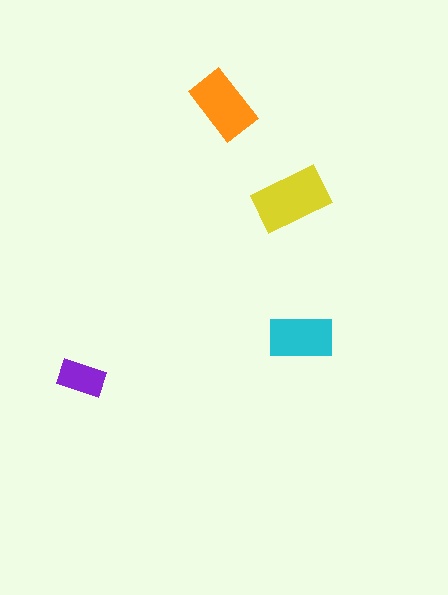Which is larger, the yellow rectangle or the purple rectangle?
The yellow one.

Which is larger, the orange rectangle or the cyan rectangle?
The orange one.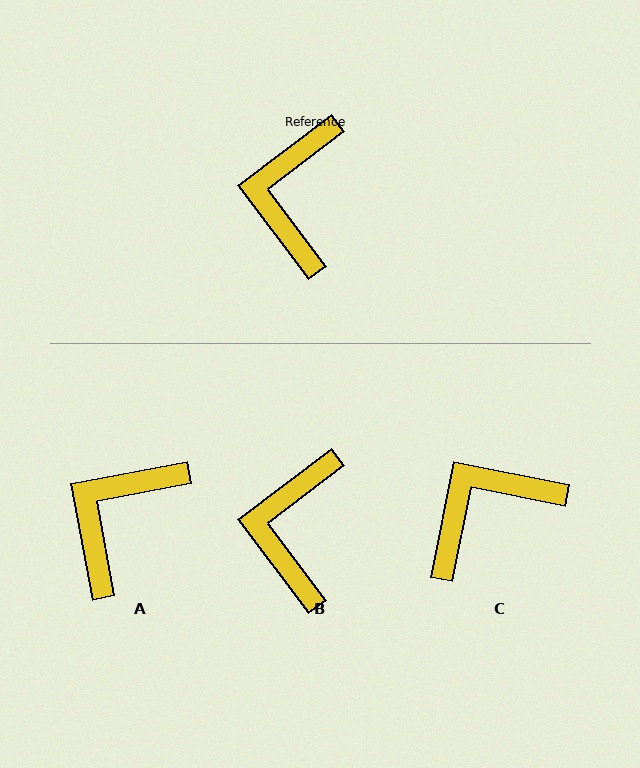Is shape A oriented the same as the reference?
No, it is off by about 27 degrees.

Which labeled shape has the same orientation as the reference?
B.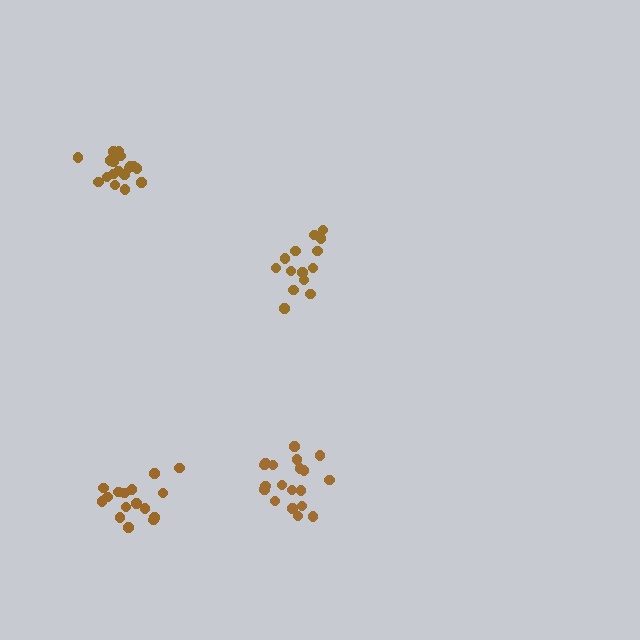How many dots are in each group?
Group 1: 16 dots, Group 2: 19 dots, Group 3: 19 dots, Group 4: 14 dots (68 total).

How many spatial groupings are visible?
There are 4 spatial groupings.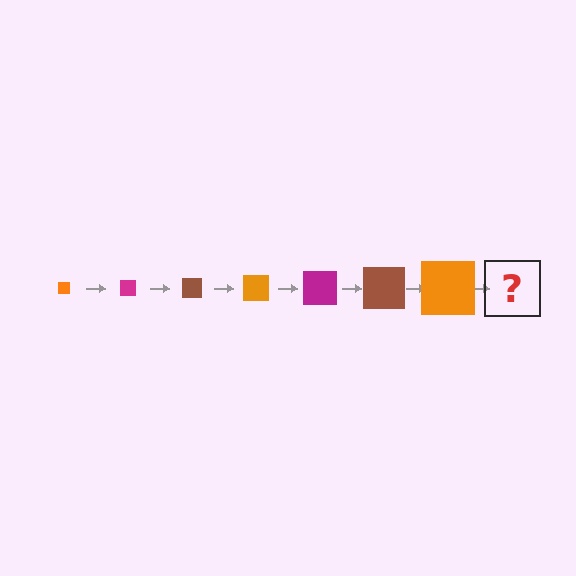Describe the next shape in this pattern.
It should be a magenta square, larger than the previous one.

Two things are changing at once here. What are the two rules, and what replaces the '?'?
The two rules are that the square grows larger each step and the color cycles through orange, magenta, and brown. The '?' should be a magenta square, larger than the previous one.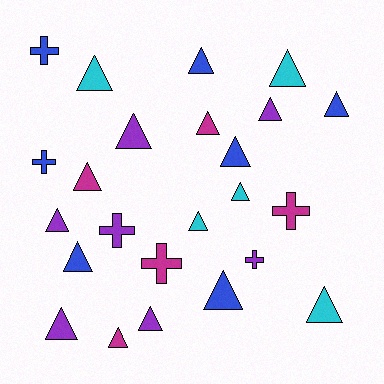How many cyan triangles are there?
There are 5 cyan triangles.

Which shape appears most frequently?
Triangle, with 18 objects.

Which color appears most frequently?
Purple, with 7 objects.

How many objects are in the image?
There are 24 objects.